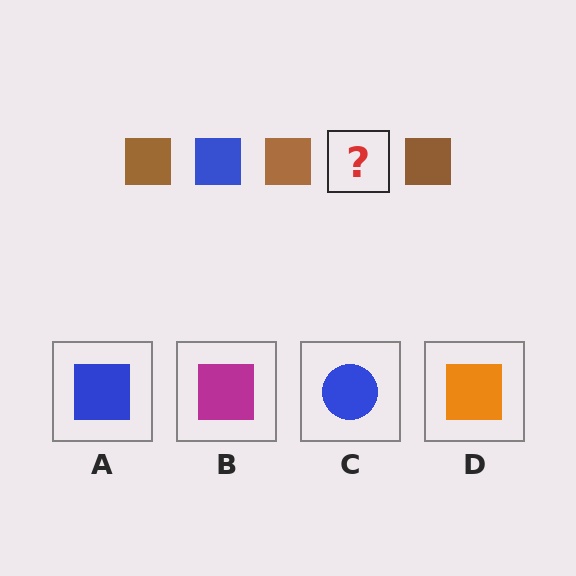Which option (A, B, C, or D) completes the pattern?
A.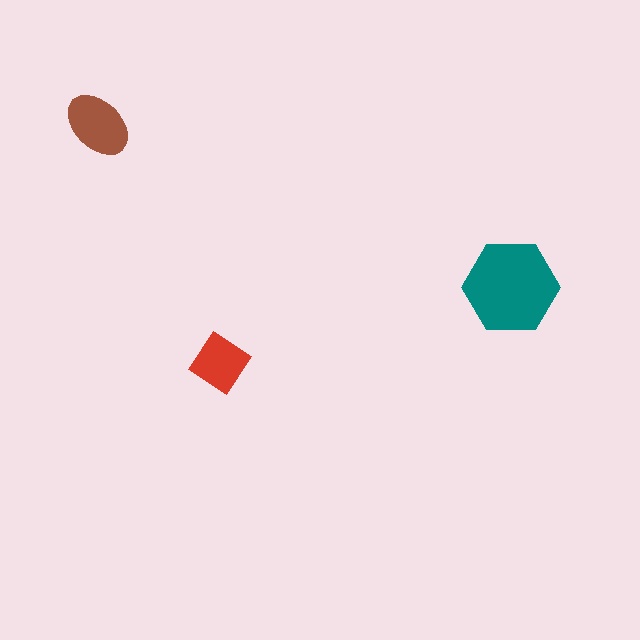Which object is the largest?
The teal hexagon.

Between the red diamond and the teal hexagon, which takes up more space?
The teal hexagon.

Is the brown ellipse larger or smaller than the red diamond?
Larger.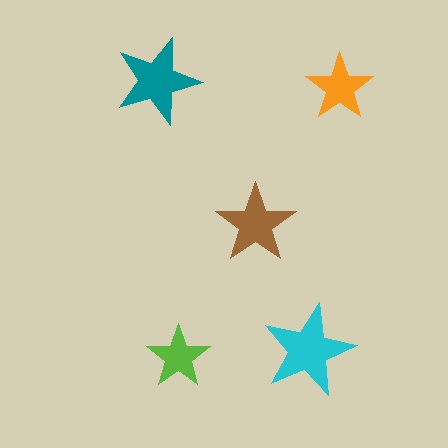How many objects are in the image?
There are 5 objects in the image.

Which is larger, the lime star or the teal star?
The teal one.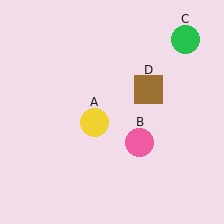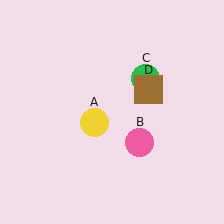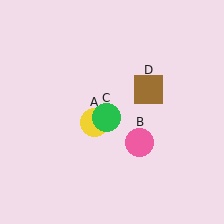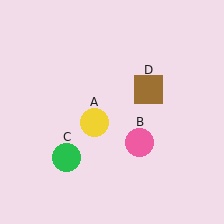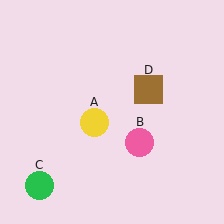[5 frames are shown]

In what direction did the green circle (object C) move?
The green circle (object C) moved down and to the left.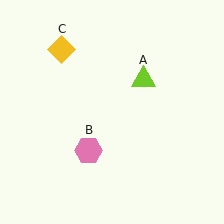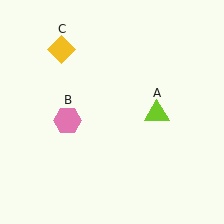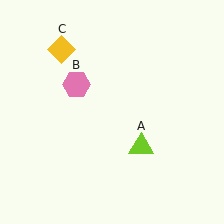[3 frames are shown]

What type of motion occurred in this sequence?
The lime triangle (object A), pink hexagon (object B) rotated clockwise around the center of the scene.